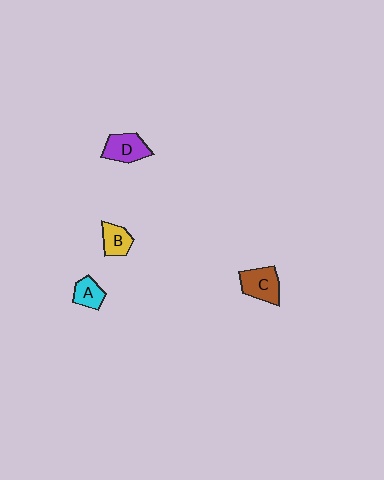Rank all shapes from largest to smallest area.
From largest to smallest: C (brown), D (purple), B (yellow), A (cyan).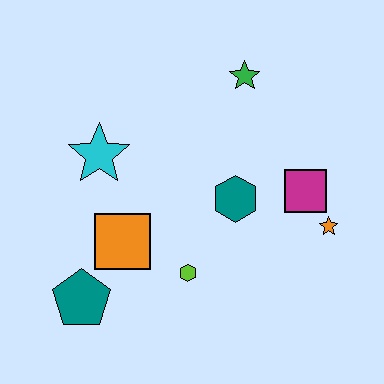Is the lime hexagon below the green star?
Yes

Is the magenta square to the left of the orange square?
No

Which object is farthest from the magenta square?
The teal pentagon is farthest from the magenta square.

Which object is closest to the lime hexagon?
The orange square is closest to the lime hexagon.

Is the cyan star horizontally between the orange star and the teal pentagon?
Yes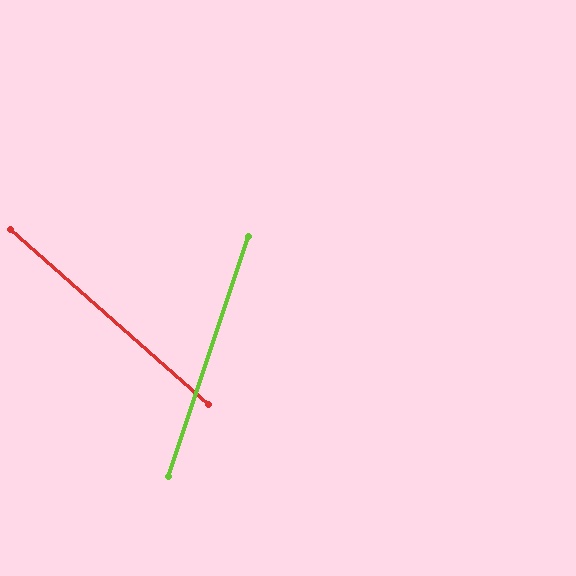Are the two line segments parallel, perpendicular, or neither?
Neither parallel nor perpendicular — they differ by about 67°.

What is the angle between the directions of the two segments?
Approximately 67 degrees.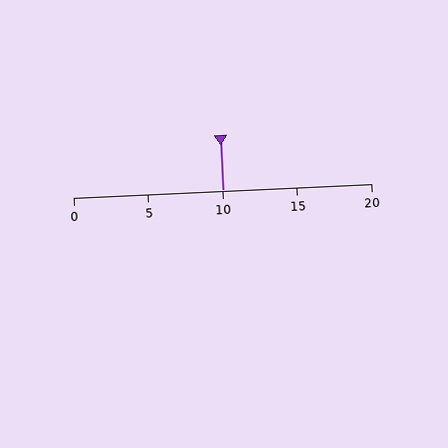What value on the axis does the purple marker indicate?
The marker indicates approximately 10.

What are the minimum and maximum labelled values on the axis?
The axis runs from 0 to 20.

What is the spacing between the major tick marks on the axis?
The major ticks are spaced 5 apart.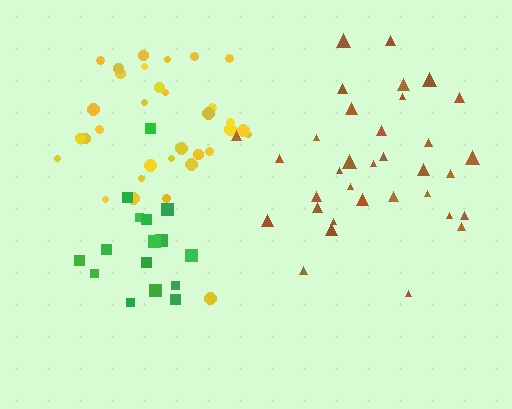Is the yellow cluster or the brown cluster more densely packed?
Yellow.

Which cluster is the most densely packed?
Green.